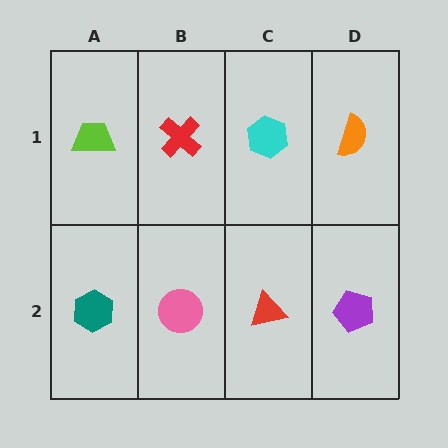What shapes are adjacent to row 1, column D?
A purple pentagon (row 2, column D), a cyan hexagon (row 1, column C).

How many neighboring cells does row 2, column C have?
3.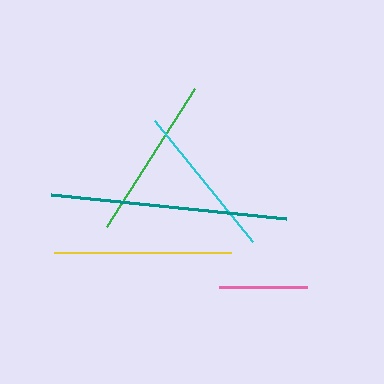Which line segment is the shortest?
The pink line is the shortest at approximately 88 pixels.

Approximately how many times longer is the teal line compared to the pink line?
The teal line is approximately 2.7 times the length of the pink line.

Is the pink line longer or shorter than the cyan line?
The cyan line is longer than the pink line.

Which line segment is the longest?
The teal line is the longest at approximately 236 pixels.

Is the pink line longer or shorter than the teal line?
The teal line is longer than the pink line.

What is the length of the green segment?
The green segment is approximately 164 pixels long.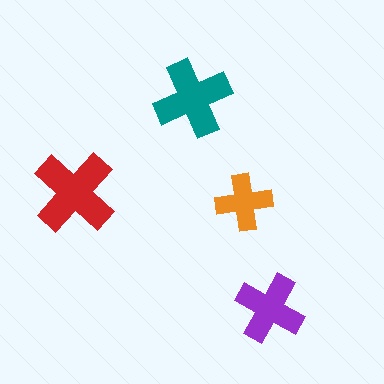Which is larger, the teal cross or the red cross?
The red one.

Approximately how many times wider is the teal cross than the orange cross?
About 1.5 times wider.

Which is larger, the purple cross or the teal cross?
The teal one.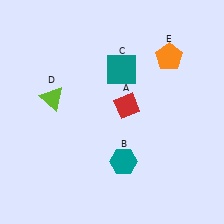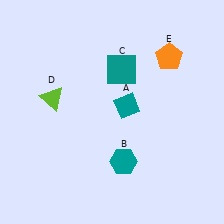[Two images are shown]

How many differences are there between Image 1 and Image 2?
There is 1 difference between the two images.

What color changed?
The diamond (A) changed from red in Image 1 to teal in Image 2.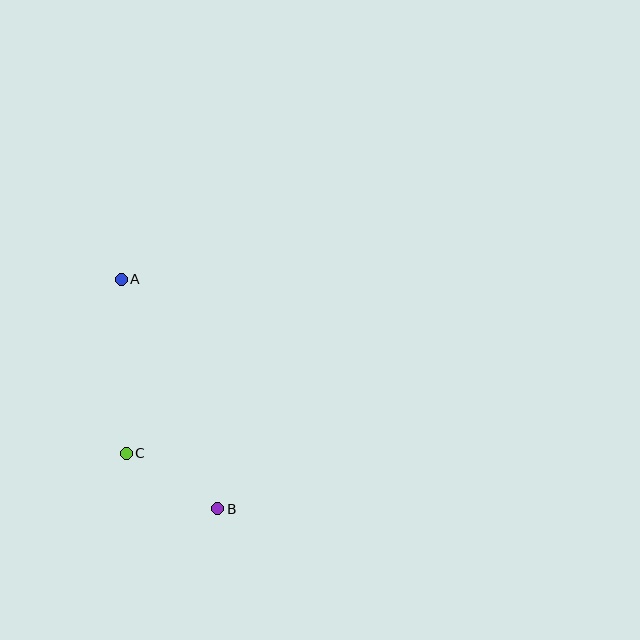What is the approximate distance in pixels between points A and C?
The distance between A and C is approximately 174 pixels.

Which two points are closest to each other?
Points B and C are closest to each other.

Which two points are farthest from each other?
Points A and B are farthest from each other.